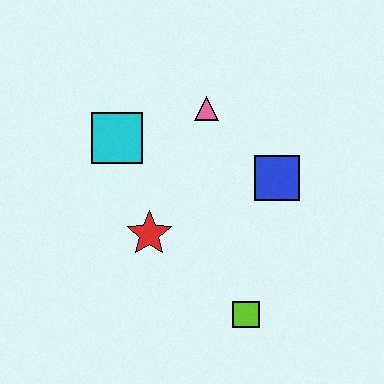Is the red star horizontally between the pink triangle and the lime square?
No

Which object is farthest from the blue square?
The cyan square is farthest from the blue square.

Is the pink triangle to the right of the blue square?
No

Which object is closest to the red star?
The cyan square is closest to the red star.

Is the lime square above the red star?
No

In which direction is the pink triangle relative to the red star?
The pink triangle is above the red star.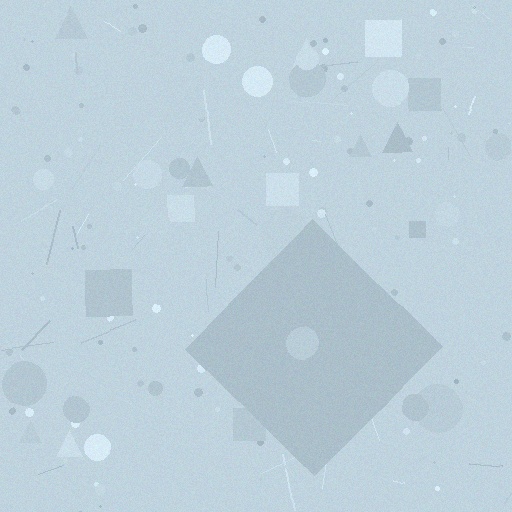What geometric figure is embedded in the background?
A diamond is embedded in the background.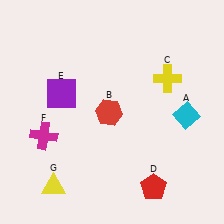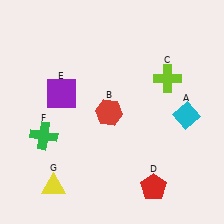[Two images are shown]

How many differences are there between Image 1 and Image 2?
There are 2 differences between the two images.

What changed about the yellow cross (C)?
In Image 1, C is yellow. In Image 2, it changed to lime.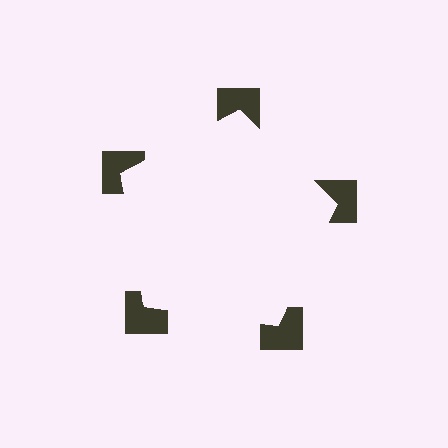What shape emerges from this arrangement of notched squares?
An illusory pentagon — its edges are inferred from the aligned wedge cuts in the notched squares, not physically drawn.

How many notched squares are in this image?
There are 5 — one at each vertex of the illusory pentagon.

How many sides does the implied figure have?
5 sides.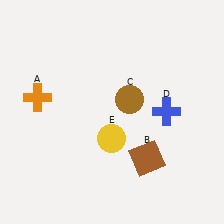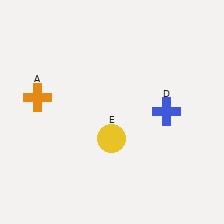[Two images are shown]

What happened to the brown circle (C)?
The brown circle (C) was removed in Image 2. It was in the top-right area of Image 1.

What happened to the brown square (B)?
The brown square (B) was removed in Image 2. It was in the bottom-right area of Image 1.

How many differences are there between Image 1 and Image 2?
There are 2 differences between the two images.